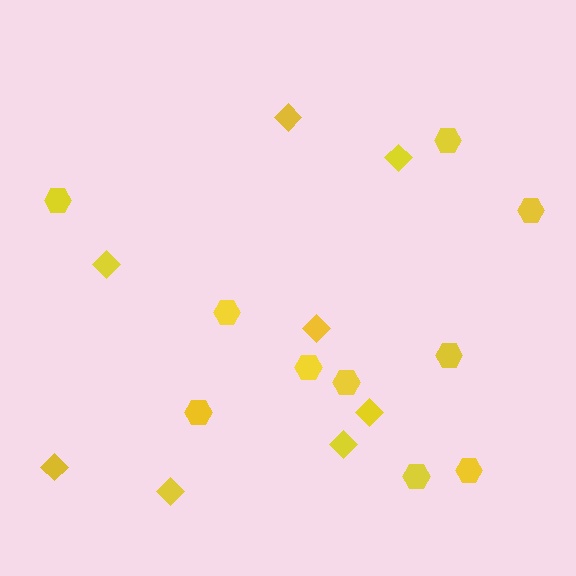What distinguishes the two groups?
There are 2 groups: one group of diamonds (8) and one group of hexagons (10).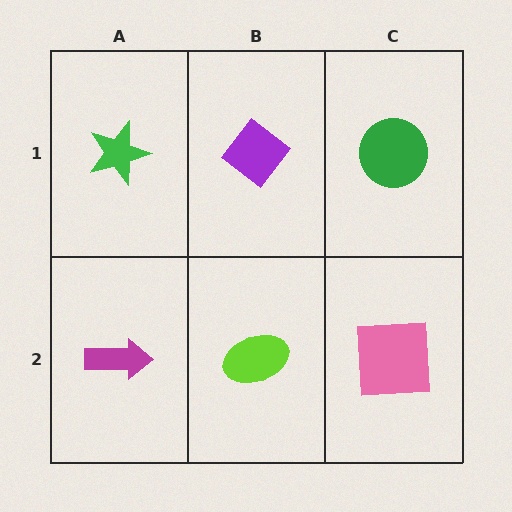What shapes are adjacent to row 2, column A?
A green star (row 1, column A), a lime ellipse (row 2, column B).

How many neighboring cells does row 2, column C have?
2.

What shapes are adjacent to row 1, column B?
A lime ellipse (row 2, column B), a green star (row 1, column A), a green circle (row 1, column C).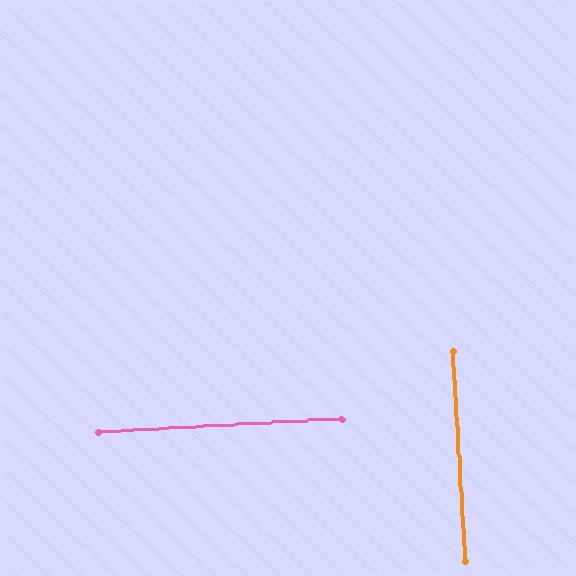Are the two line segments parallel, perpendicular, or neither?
Perpendicular — they meet at approximately 90°.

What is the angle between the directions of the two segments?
Approximately 90 degrees.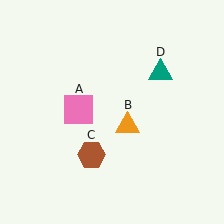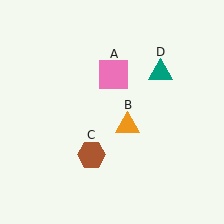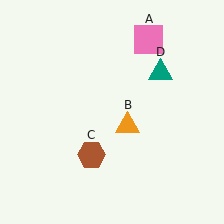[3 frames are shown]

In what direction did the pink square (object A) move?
The pink square (object A) moved up and to the right.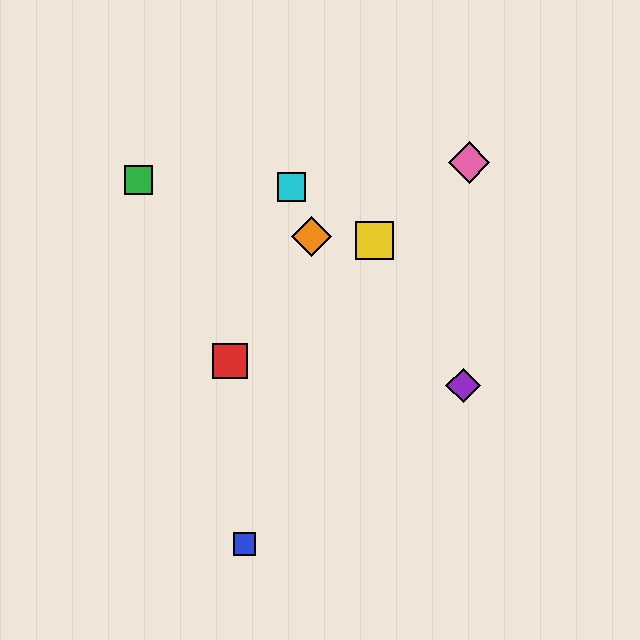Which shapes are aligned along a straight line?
The red square, the yellow square, the pink diamond are aligned along a straight line.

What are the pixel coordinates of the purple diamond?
The purple diamond is at (463, 385).